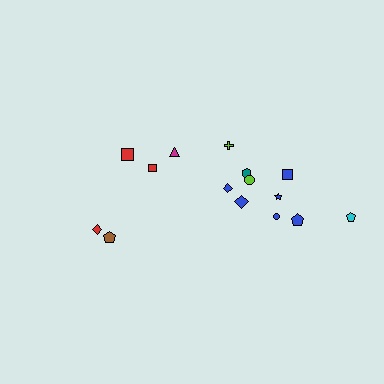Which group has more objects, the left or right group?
The right group.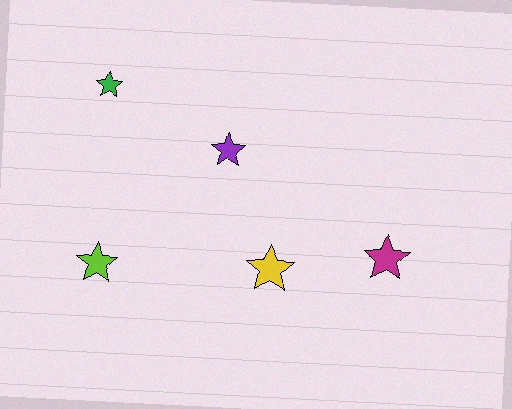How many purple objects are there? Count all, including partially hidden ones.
There is 1 purple object.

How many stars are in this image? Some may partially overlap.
There are 5 stars.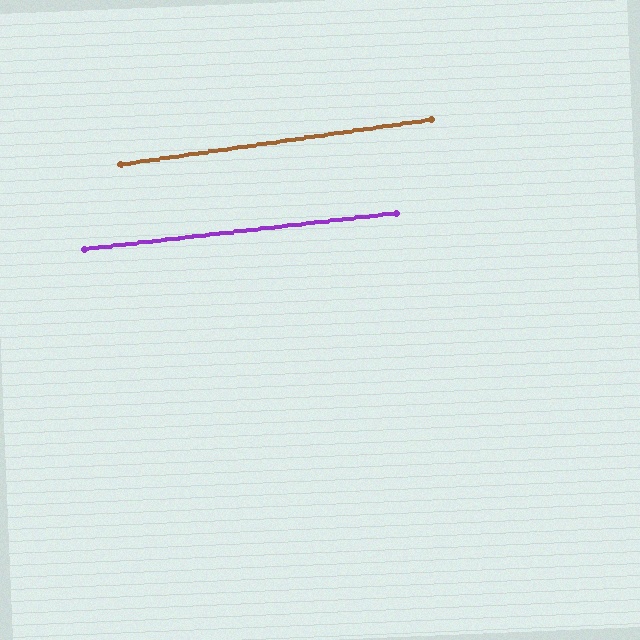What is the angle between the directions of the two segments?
Approximately 1 degree.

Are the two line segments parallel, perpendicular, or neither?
Parallel — their directions differ by only 1.5°.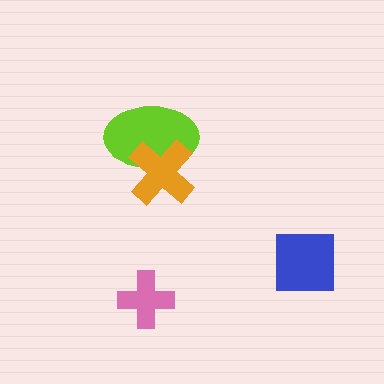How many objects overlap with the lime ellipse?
1 object overlaps with the lime ellipse.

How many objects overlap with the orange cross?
1 object overlaps with the orange cross.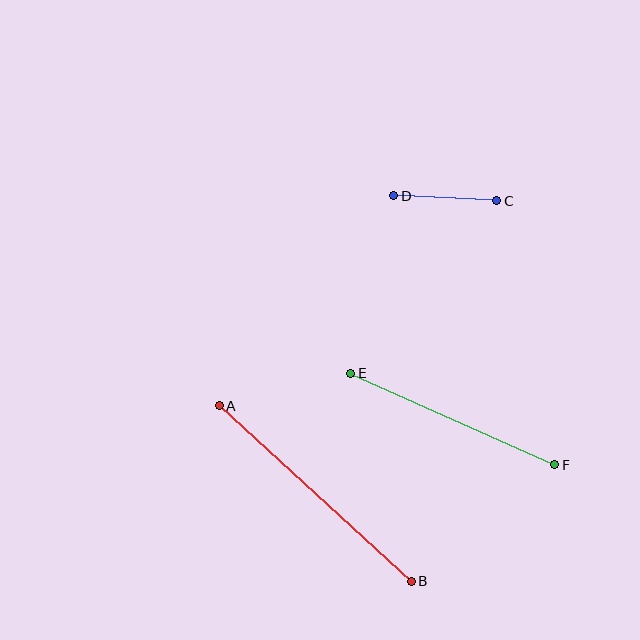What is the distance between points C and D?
The distance is approximately 103 pixels.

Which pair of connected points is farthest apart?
Points A and B are farthest apart.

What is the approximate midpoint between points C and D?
The midpoint is at approximately (445, 198) pixels.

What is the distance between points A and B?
The distance is approximately 260 pixels.